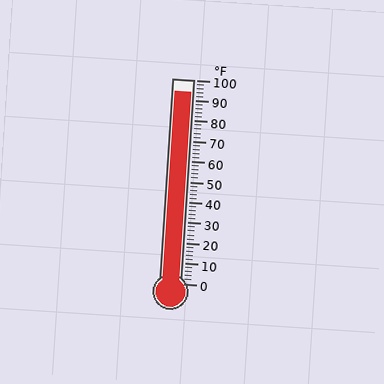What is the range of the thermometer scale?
The thermometer scale ranges from 0°F to 100°F.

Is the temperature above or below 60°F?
The temperature is above 60°F.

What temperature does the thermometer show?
The thermometer shows approximately 94°F.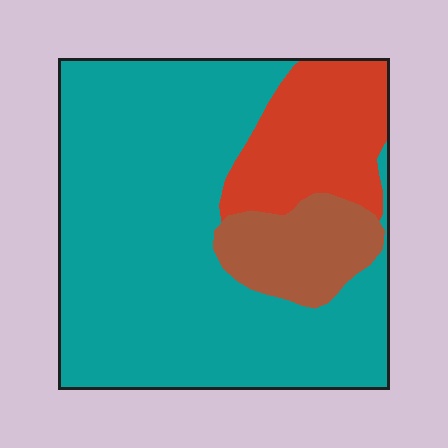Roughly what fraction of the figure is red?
Red takes up between a sixth and a third of the figure.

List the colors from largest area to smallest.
From largest to smallest: teal, red, brown.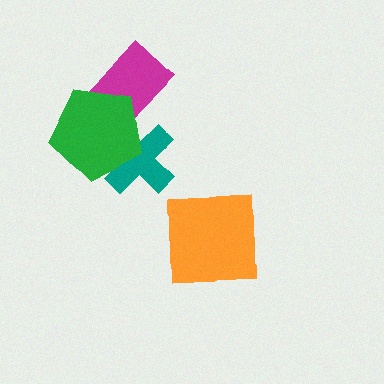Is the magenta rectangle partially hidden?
Yes, it is partially covered by another shape.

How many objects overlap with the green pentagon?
2 objects overlap with the green pentagon.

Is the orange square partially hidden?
No, no other shape covers it.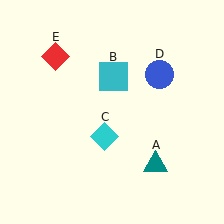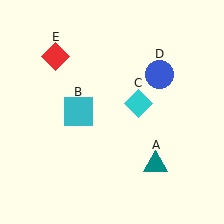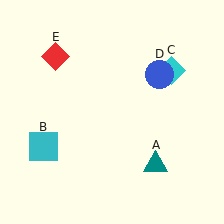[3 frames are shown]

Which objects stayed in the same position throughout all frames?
Teal triangle (object A) and blue circle (object D) and red diamond (object E) remained stationary.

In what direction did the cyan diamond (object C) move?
The cyan diamond (object C) moved up and to the right.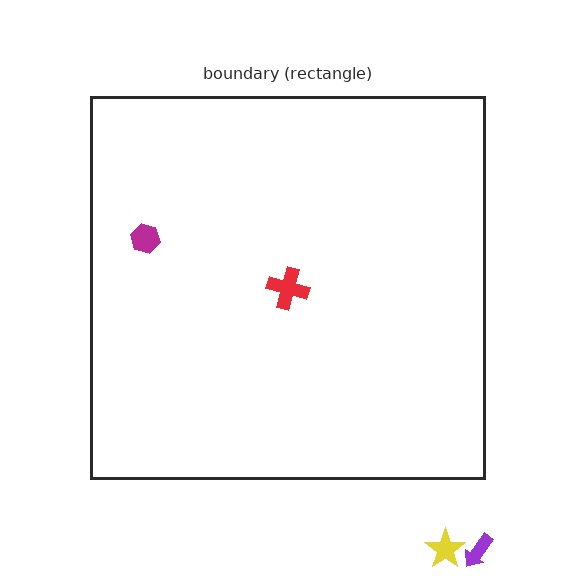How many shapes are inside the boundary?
2 inside, 2 outside.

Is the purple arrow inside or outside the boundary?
Outside.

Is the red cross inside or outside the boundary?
Inside.